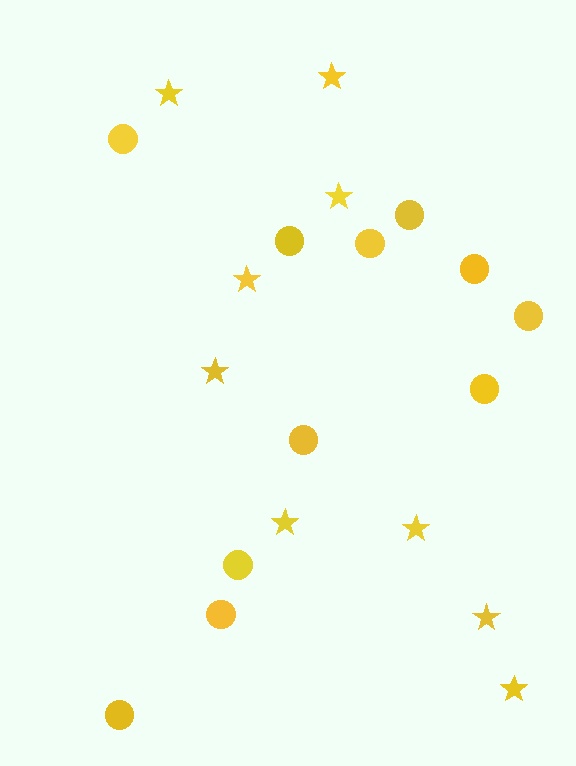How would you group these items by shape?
There are 2 groups: one group of circles (11) and one group of stars (9).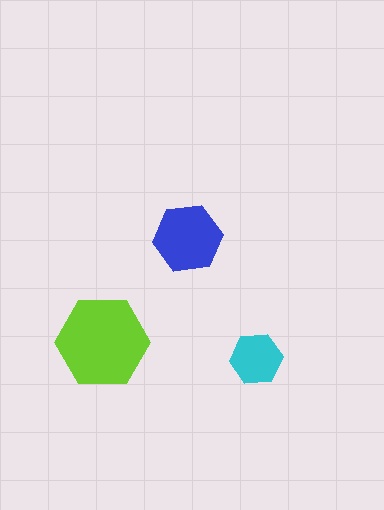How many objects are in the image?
There are 3 objects in the image.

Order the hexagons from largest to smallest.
the lime one, the blue one, the cyan one.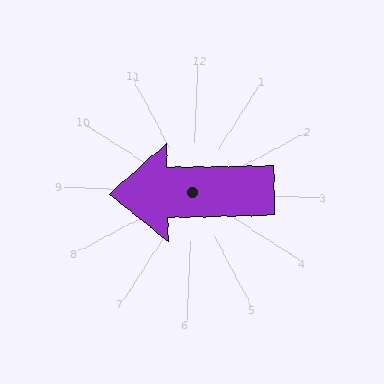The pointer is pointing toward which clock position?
Roughly 9 o'clock.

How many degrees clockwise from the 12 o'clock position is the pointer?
Approximately 266 degrees.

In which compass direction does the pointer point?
West.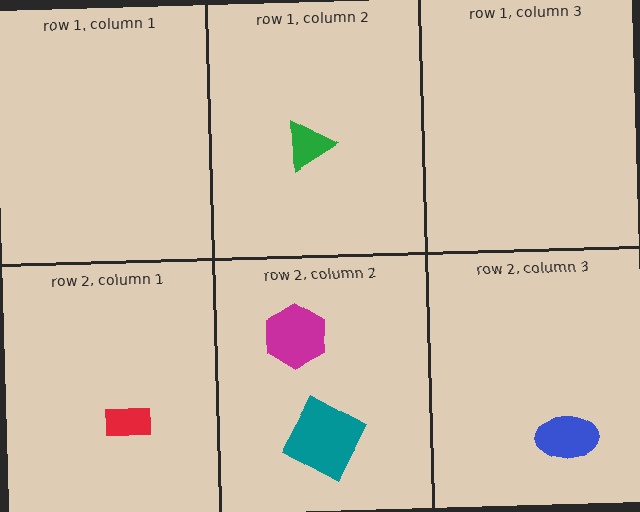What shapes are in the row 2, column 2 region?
The magenta hexagon, the teal square.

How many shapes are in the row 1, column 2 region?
1.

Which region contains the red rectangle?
The row 2, column 1 region.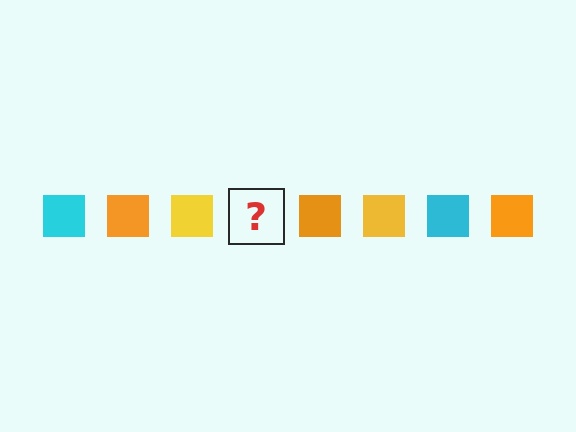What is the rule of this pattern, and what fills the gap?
The rule is that the pattern cycles through cyan, orange, yellow squares. The gap should be filled with a cyan square.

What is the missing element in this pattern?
The missing element is a cyan square.